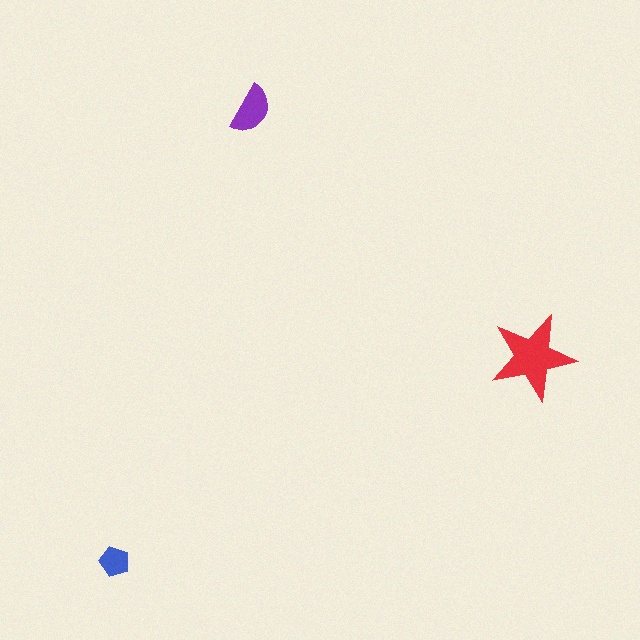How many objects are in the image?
There are 3 objects in the image.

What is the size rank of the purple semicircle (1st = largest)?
2nd.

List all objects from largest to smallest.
The red star, the purple semicircle, the blue pentagon.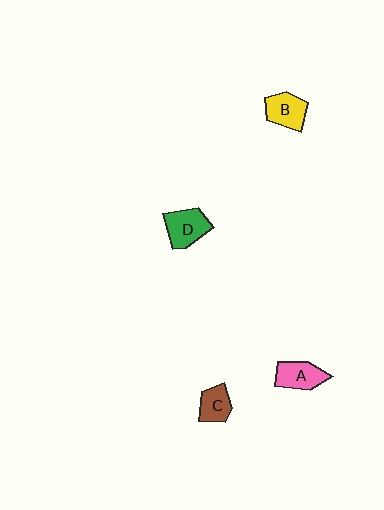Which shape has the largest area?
Shape D (green).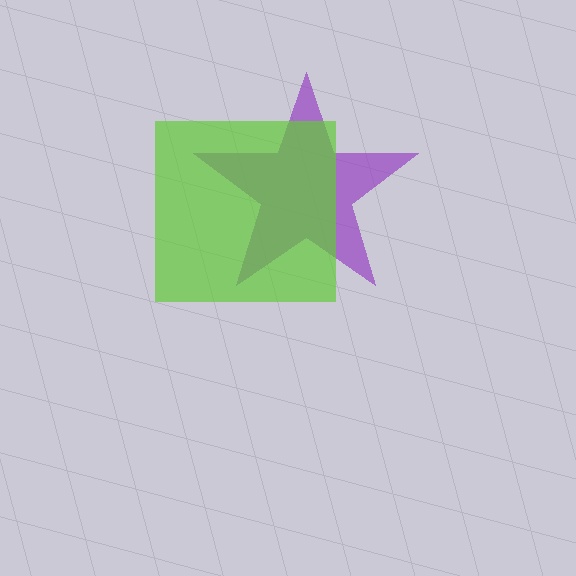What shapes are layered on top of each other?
The layered shapes are: a purple star, a lime square.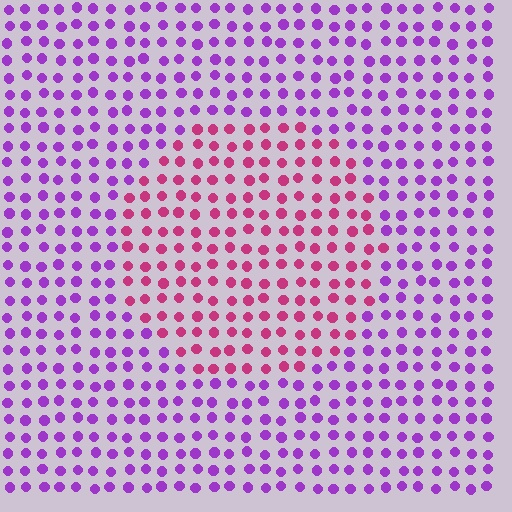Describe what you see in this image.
The image is filled with small purple elements in a uniform arrangement. A circle-shaped region is visible where the elements are tinted to a slightly different hue, forming a subtle color boundary.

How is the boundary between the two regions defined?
The boundary is defined purely by a slight shift in hue (about 48 degrees). Spacing, size, and orientation are identical on both sides.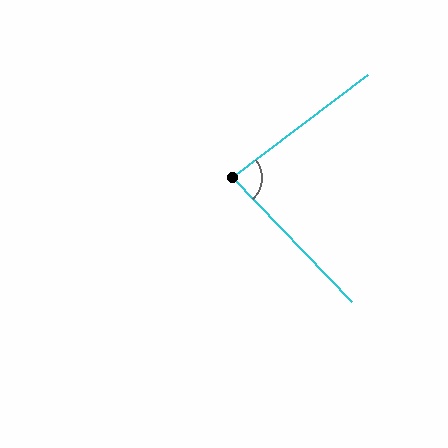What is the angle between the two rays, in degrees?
Approximately 83 degrees.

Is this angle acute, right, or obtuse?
It is acute.